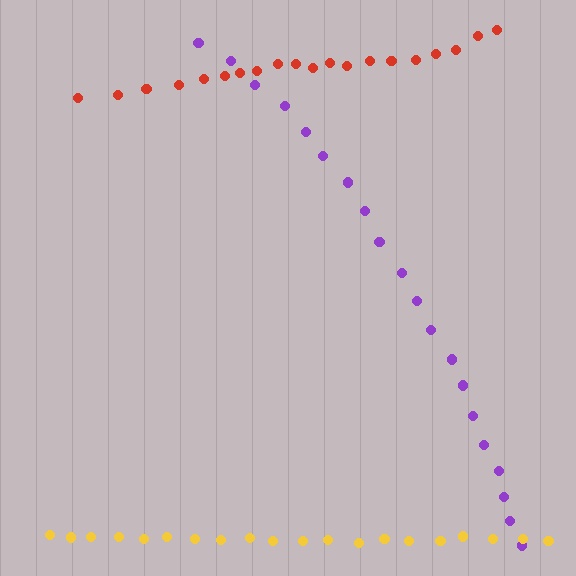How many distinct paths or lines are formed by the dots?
There are 3 distinct paths.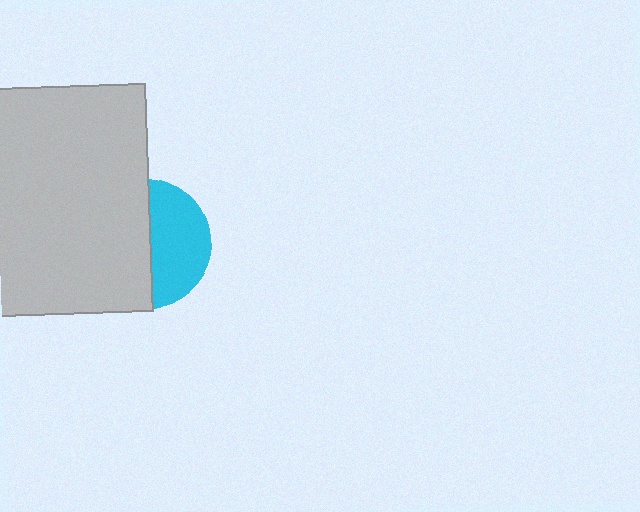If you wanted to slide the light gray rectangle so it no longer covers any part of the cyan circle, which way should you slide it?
Slide it left — that is the most direct way to separate the two shapes.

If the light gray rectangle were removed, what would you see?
You would see the complete cyan circle.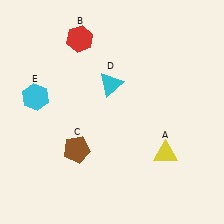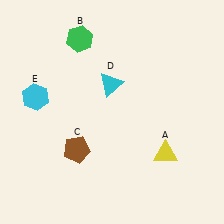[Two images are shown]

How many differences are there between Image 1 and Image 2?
There is 1 difference between the two images.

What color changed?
The hexagon (B) changed from red in Image 1 to green in Image 2.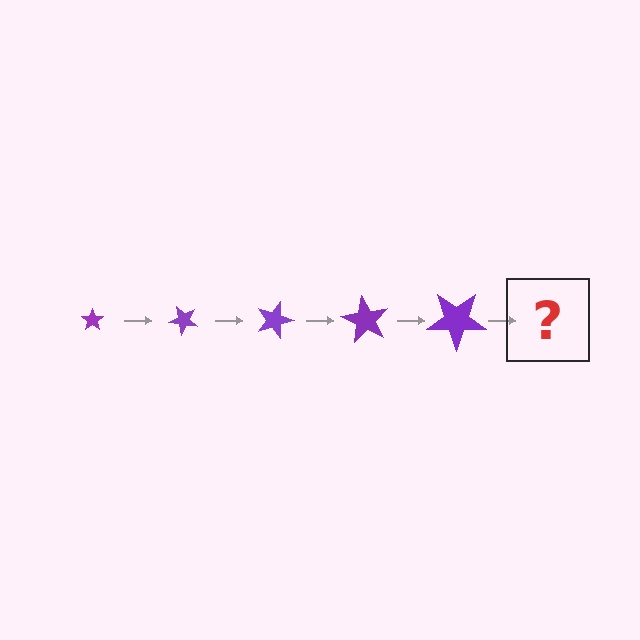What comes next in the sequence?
The next element should be a star, larger than the previous one and rotated 225 degrees from the start.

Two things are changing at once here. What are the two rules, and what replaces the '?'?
The two rules are that the star grows larger each step and it rotates 45 degrees each step. The '?' should be a star, larger than the previous one and rotated 225 degrees from the start.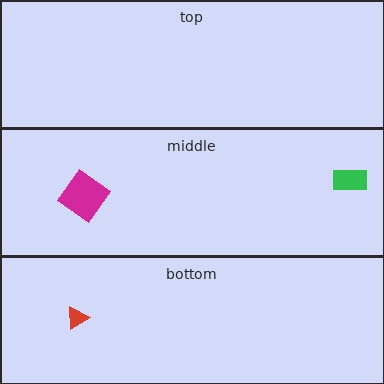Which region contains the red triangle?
The bottom region.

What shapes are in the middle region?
The magenta diamond, the green rectangle.